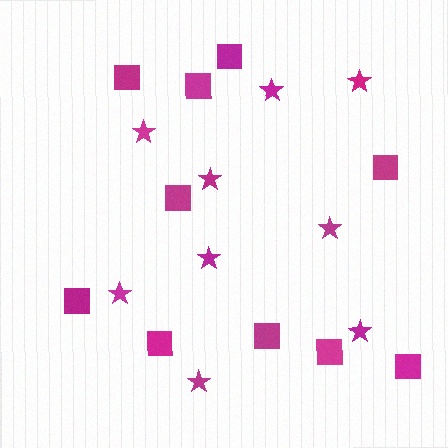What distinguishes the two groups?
There are 2 groups: one group of squares (10) and one group of stars (9).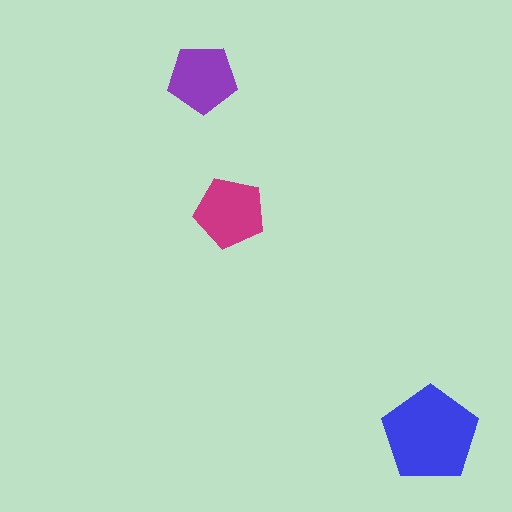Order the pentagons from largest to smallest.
the blue one, the magenta one, the purple one.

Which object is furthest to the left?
The purple pentagon is leftmost.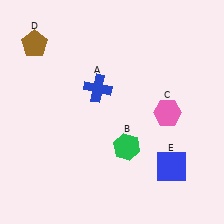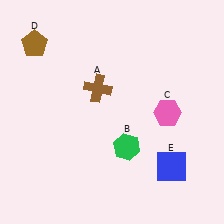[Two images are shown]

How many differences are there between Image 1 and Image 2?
There is 1 difference between the two images.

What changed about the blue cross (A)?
In Image 1, A is blue. In Image 2, it changed to brown.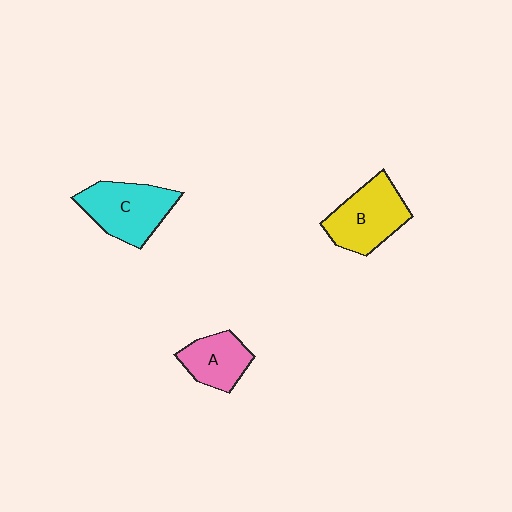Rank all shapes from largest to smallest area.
From largest to smallest: C (cyan), B (yellow), A (pink).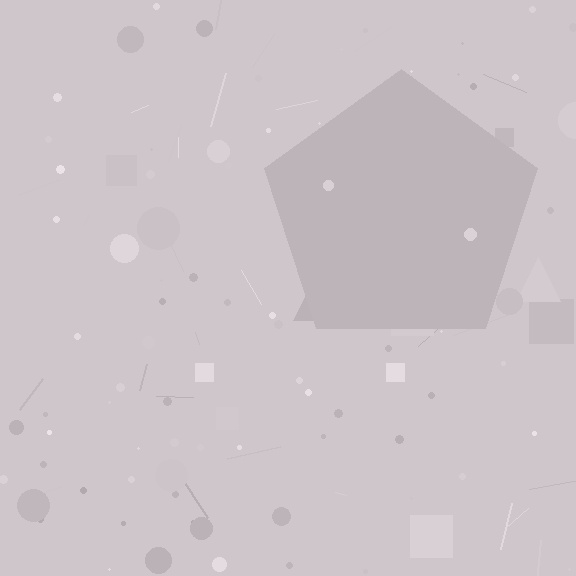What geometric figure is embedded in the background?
A pentagon is embedded in the background.